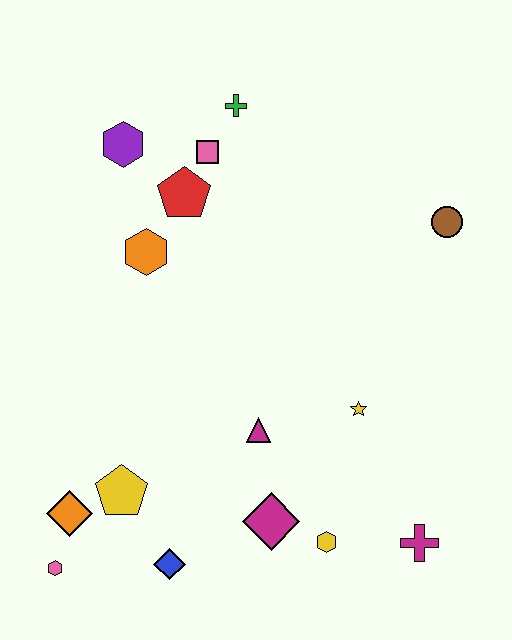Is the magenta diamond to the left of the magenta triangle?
No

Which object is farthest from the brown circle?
The pink hexagon is farthest from the brown circle.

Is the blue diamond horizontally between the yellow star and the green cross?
No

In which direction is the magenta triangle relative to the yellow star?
The magenta triangle is to the left of the yellow star.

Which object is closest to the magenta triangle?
The magenta diamond is closest to the magenta triangle.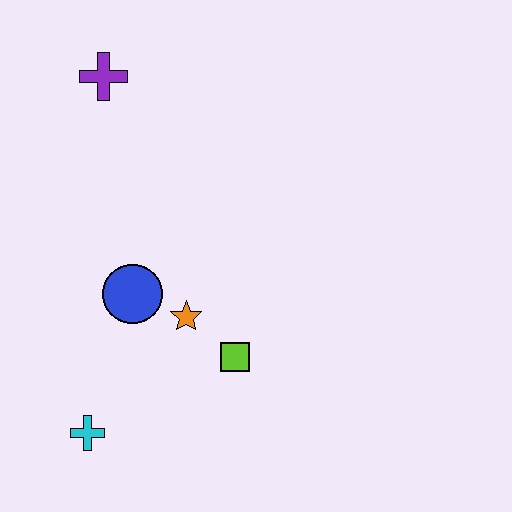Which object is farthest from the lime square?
The purple cross is farthest from the lime square.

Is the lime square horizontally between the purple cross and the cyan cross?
No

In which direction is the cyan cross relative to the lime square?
The cyan cross is to the left of the lime square.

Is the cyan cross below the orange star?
Yes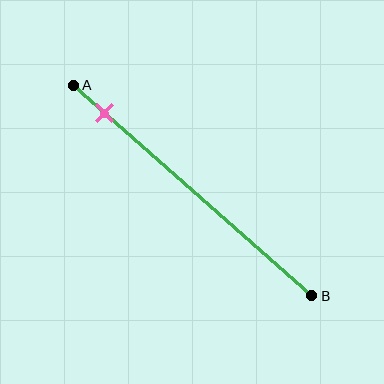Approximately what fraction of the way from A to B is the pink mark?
The pink mark is approximately 15% of the way from A to B.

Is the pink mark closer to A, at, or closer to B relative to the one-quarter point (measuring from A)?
The pink mark is closer to point A than the one-quarter point of segment AB.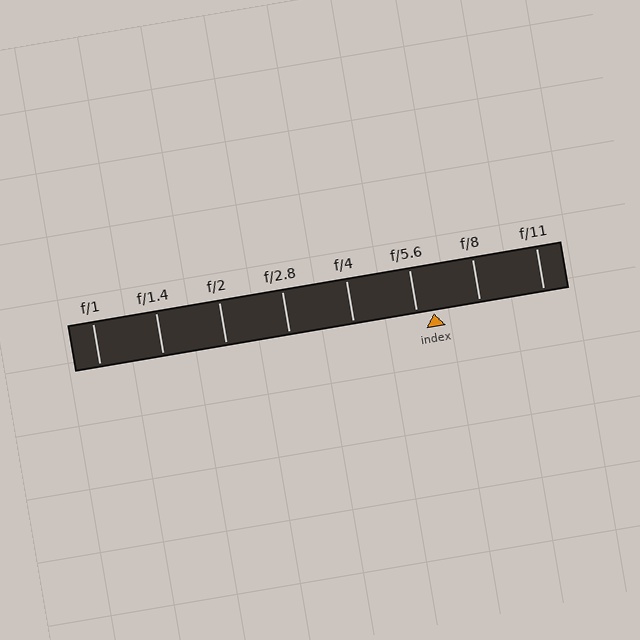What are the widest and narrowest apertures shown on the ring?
The widest aperture shown is f/1 and the narrowest is f/11.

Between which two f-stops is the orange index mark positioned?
The index mark is between f/5.6 and f/8.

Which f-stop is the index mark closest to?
The index mark is closest to f/5.6.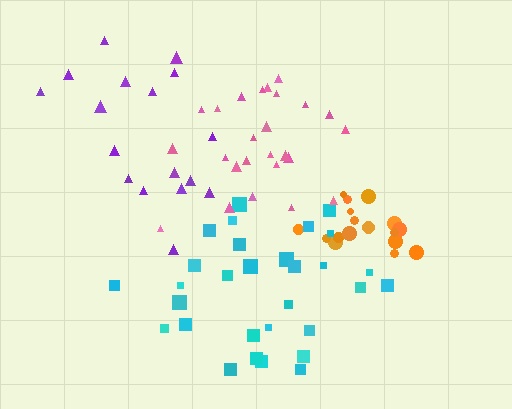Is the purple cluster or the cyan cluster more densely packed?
Cyan.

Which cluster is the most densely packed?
Orange.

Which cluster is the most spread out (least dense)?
Purple.